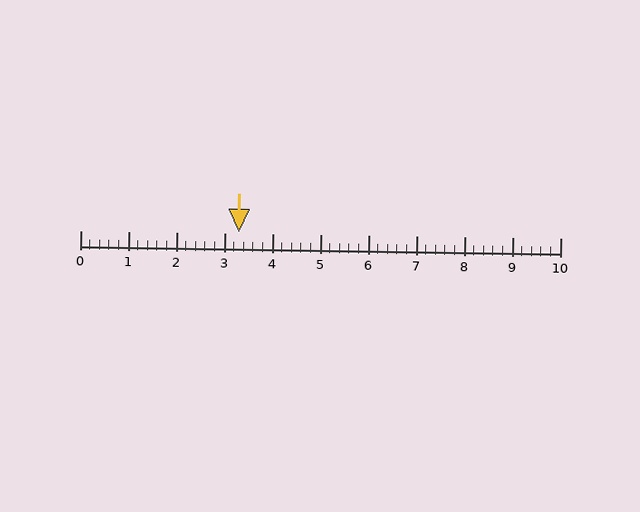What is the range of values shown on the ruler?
The ruler shows values from 0 to 10.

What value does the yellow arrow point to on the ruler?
The yellow arrow points to approximately 3.3.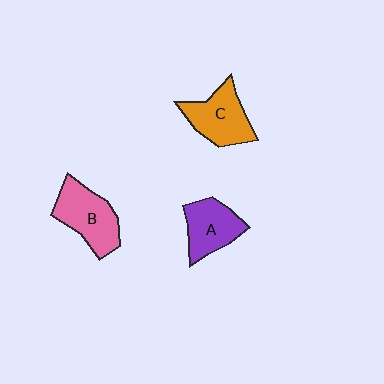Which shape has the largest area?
Shape B (pink).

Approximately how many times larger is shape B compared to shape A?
Approximately 1.2 times.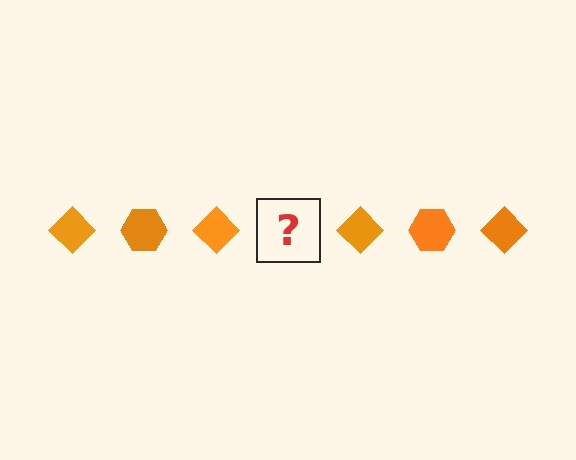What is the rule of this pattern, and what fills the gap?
The rule is that the pattern cycles through diamond, hexagon shapes in orange. The gap should be filled with an orange hexagon.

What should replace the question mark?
The question mark should be replaced with an orange hexagon.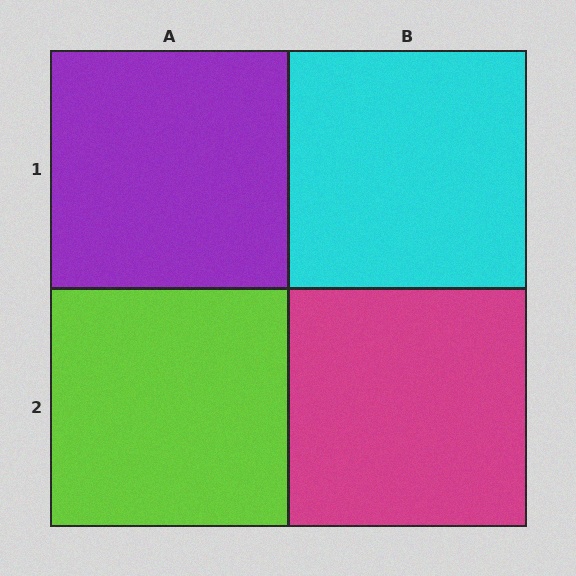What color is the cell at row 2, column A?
Lime.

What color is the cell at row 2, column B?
Magenta.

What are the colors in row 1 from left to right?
Purple, cyan.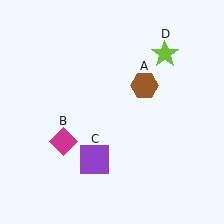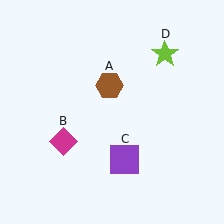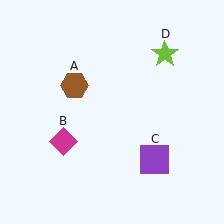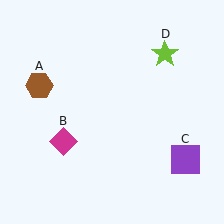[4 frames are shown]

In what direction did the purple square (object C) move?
The purple square (object C) moved right.